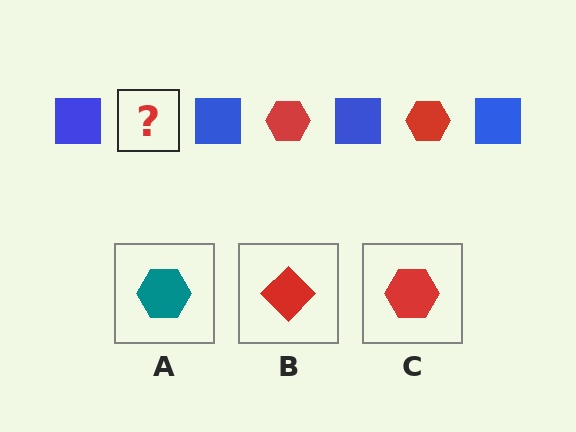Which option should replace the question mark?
Option C.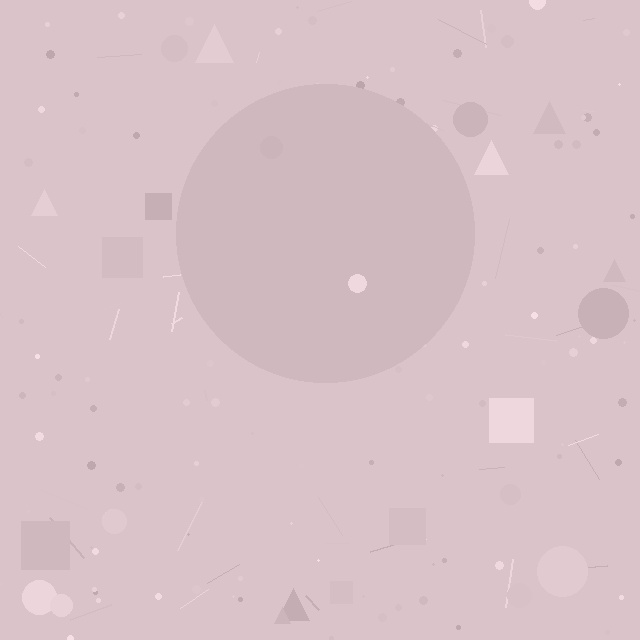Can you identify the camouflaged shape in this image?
The camouflaged shape is a circle.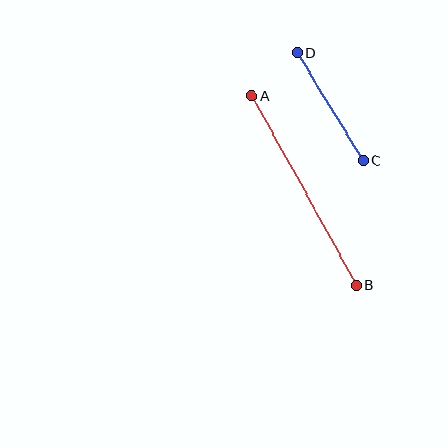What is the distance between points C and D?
The distance is approximately 126 pixels.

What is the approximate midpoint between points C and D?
The midpoint is at approximately (330, 107) pixels.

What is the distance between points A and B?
The distance is approximately 217 pixels.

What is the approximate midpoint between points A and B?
The midpoint is at approximately (304, 191) pixels.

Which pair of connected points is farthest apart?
Points A and B are farthest apart.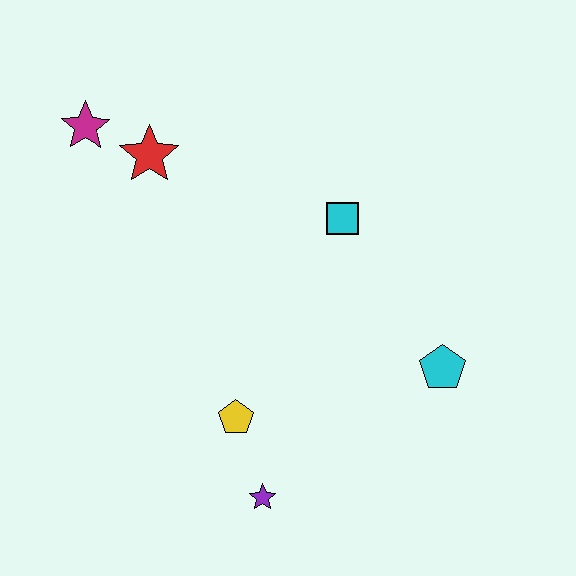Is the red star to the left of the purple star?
Yes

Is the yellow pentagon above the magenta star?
No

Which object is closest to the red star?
The magenta star is closest to the red star.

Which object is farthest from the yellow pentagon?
The magenta star is farthest from the yellow pentagon.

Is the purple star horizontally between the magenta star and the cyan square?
Yes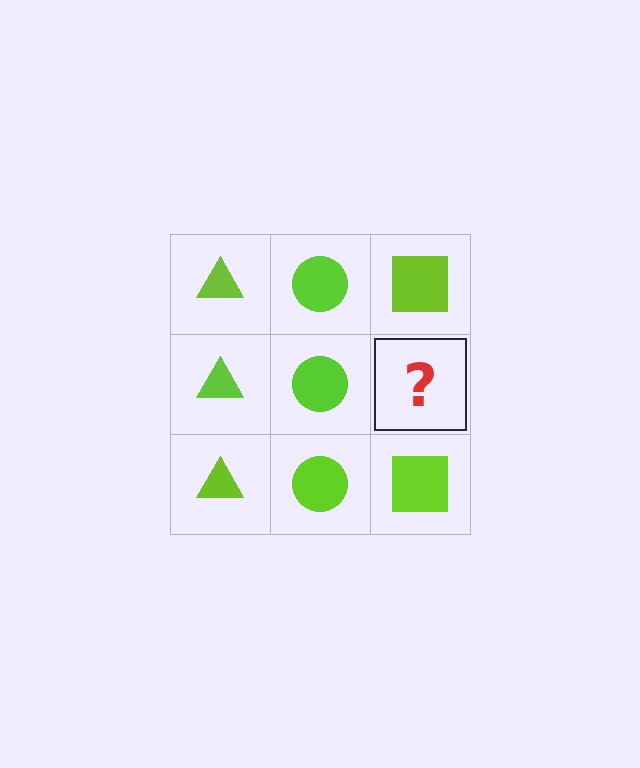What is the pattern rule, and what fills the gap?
The rule is that each column has a consistent shape. The gap should be filled with a lime square.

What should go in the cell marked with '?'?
The missing cell should contain a lime square.